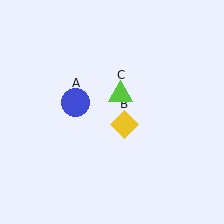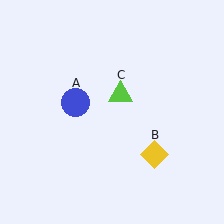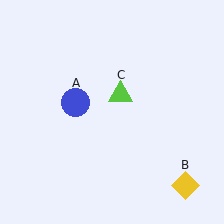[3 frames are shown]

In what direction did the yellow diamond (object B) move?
The yellow diamond (object B) moved down and to the right.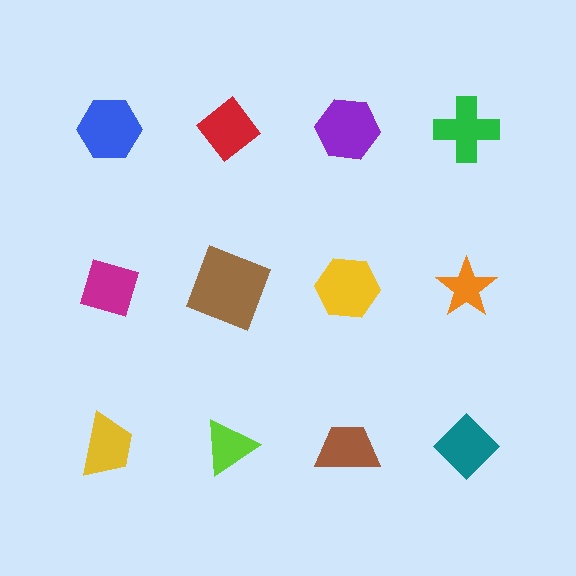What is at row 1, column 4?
A green cross.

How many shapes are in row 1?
4 shapes.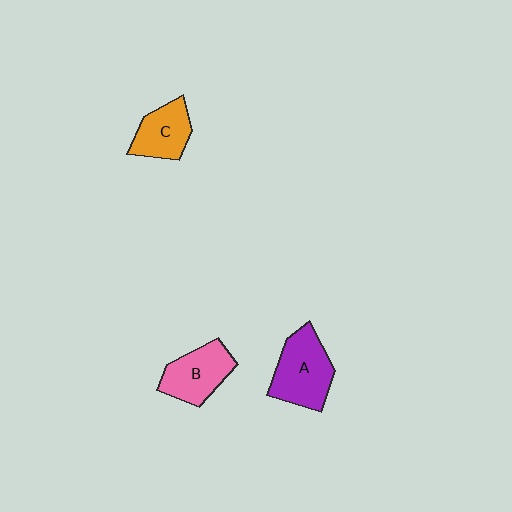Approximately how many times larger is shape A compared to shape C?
Approximately 1.4 times.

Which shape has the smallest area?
Shape C (orange).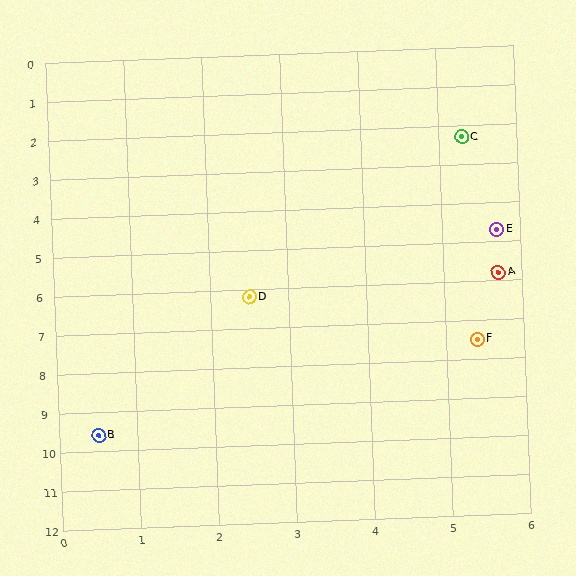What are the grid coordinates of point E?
Point E is at approximately (5.7, 4.7).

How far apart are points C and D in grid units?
Points C and D are about 4.8 grid units apart.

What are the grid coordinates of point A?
Point A is at approximately (5.7, 5.8).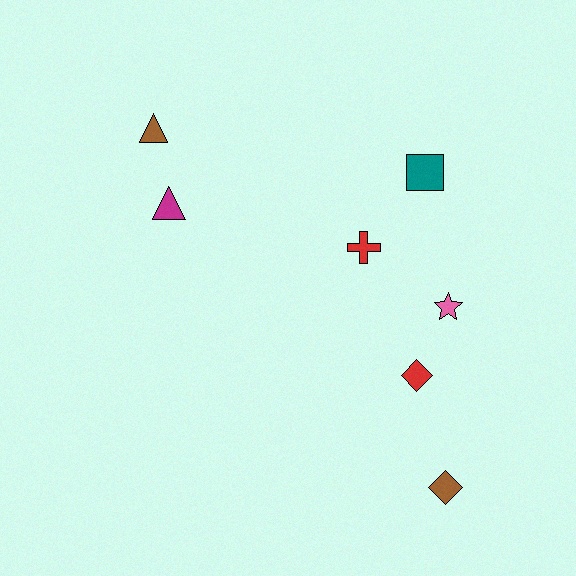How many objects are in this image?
There are 7 objects.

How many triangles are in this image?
There are 2 triangles.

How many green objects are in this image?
There are no green objects.